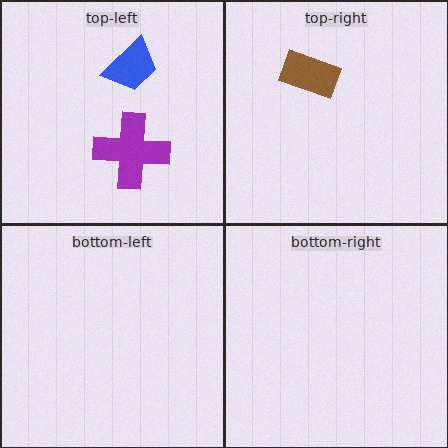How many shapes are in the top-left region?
2.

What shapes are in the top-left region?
The blue trapezoid, the purple cross.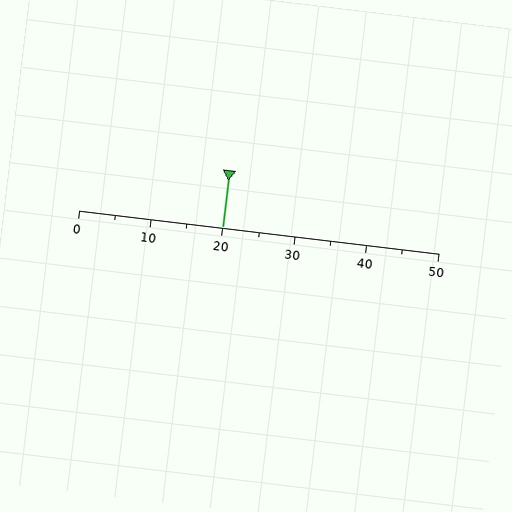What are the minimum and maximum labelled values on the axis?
The axis runs from 0 to 50.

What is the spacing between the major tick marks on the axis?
The major ticks are spaced 10 apart.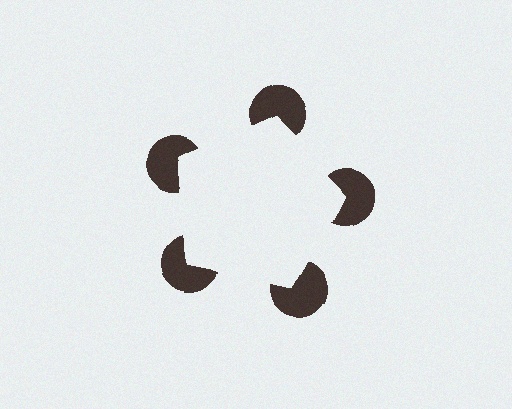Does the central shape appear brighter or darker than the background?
It typically appears slightly brighter than the background, even though no actual brightness change is drawn.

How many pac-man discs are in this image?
There are 5 — one at each vertex of the illusory pentagon.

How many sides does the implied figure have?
5 sides.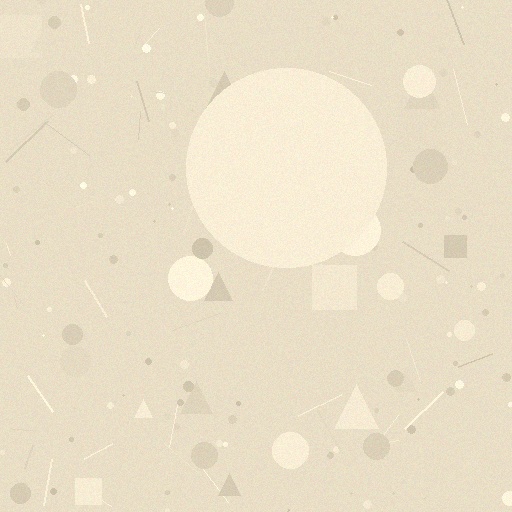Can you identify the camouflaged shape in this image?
The camouflaged shape is a circle.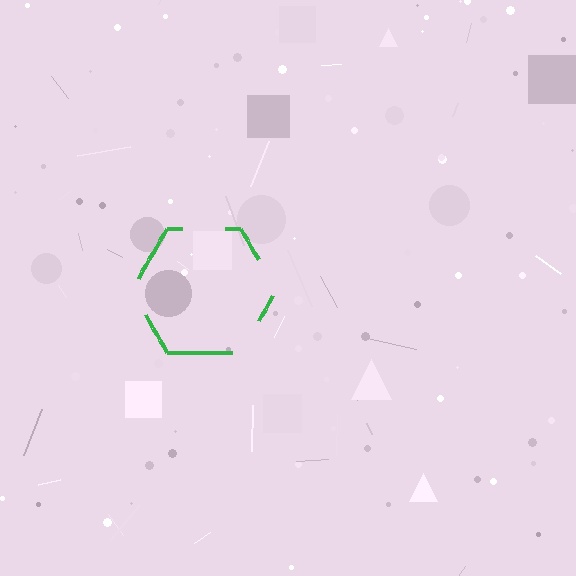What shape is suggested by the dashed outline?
The dashed outline suggests a hexagon.